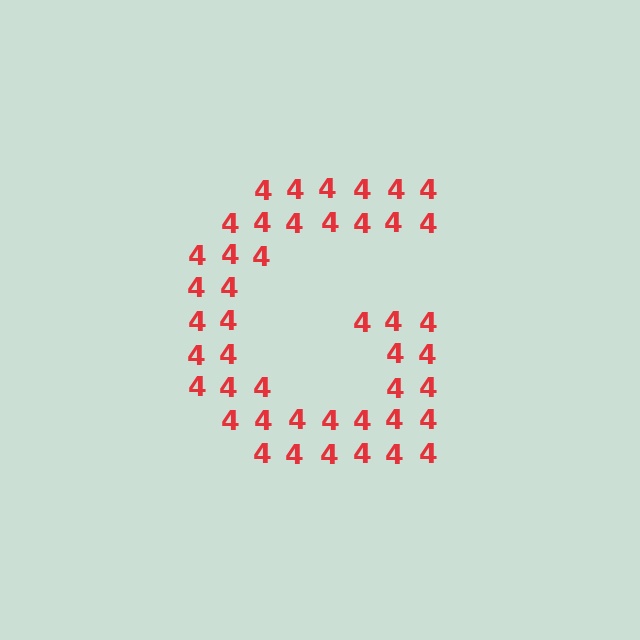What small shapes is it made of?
It is made of small digit 4's.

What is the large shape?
The large shape is the letter G.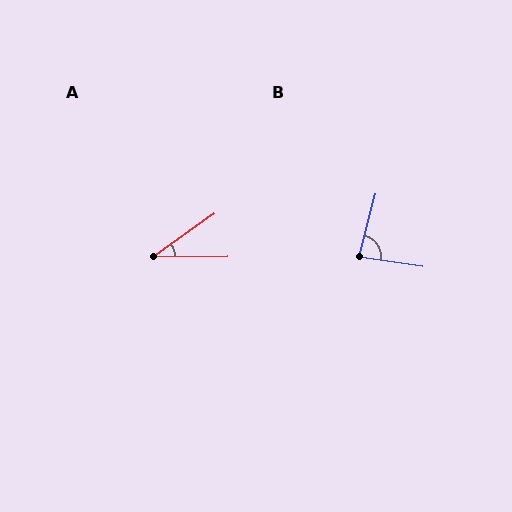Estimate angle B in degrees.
Approximately 83 degrees.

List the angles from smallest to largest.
A (35°), B (83°).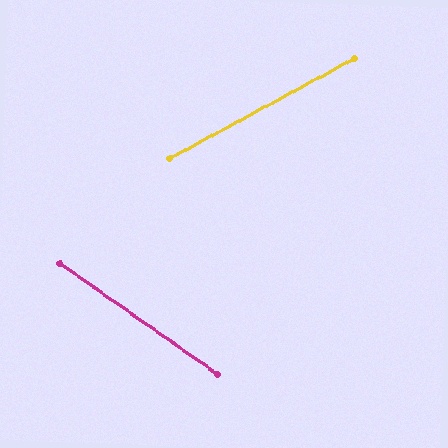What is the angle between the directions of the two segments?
Approximately 64 degrees.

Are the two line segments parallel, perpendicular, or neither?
Neither parallel nor perpendicular — they differ by about 64°.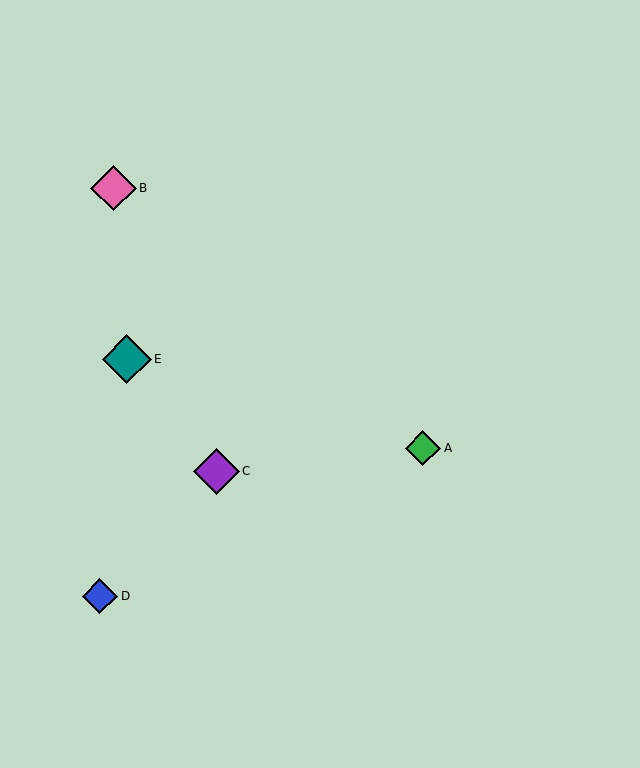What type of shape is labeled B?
Shape B is a pink diamond.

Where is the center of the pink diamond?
The center of the pink diamond is at (113, 188).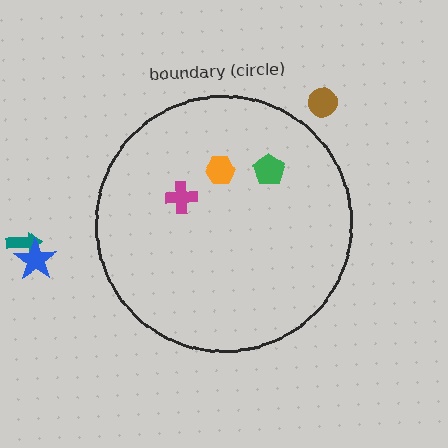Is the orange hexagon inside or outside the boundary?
Inside.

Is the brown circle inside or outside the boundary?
Outside.